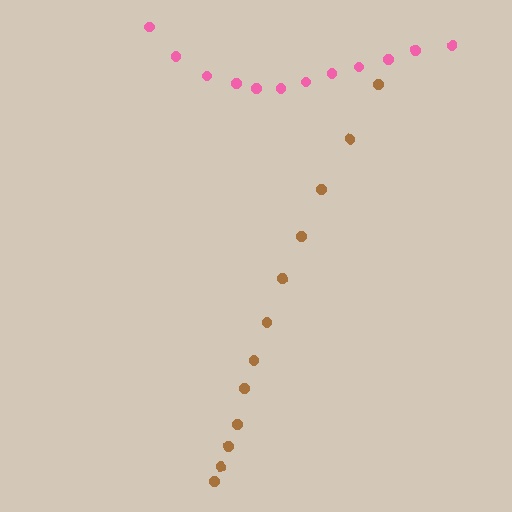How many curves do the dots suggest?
There are 2 distinct paths.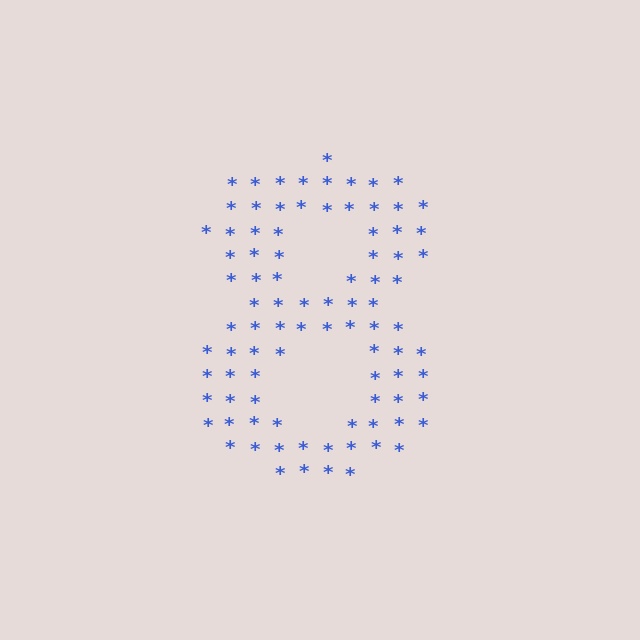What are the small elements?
The small elements are asterisks.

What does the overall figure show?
The overall figure shows the digit 8.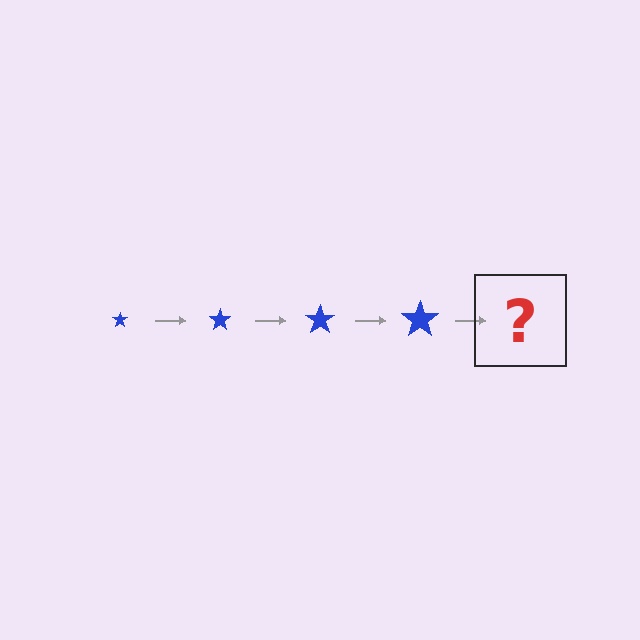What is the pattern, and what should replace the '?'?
The pattern is that the star gets progressively larger each step. The '?' should be a blue star, larger than the previous one.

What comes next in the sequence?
The next element should be a blue star, larger than the previous one.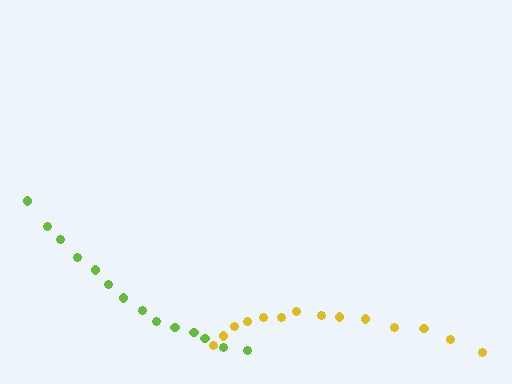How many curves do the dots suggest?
There are 2 distinct paths.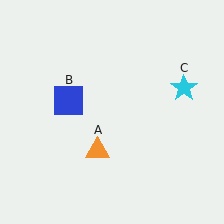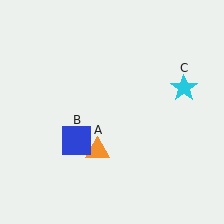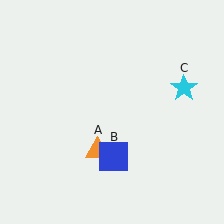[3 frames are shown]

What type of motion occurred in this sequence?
The blue square (object B) rotated counterclockwise around the center of the scene.